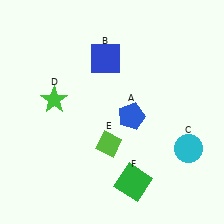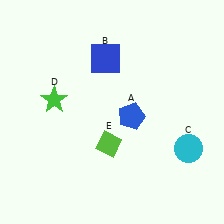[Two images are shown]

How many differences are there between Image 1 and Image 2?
There is 1 difference between the two images.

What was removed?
The green square (F) was removed in Image 2.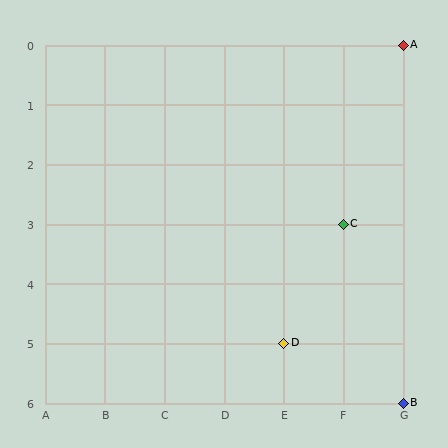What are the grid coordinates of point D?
Point D is at grid coordinates (E, 5).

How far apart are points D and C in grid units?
Points D and C are 1 column and 2 rows apart (about 2.2 grid units diagonally).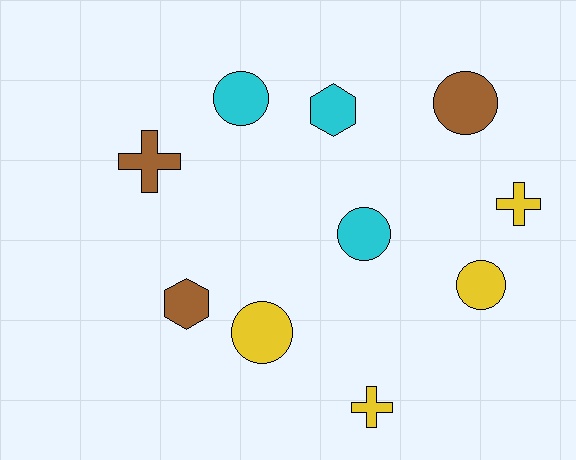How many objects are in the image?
There are 10 objects.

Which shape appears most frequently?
Circle, with 5 objects.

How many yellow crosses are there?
There are 2 yellow crosses.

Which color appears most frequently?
Yellow, with 4 objects.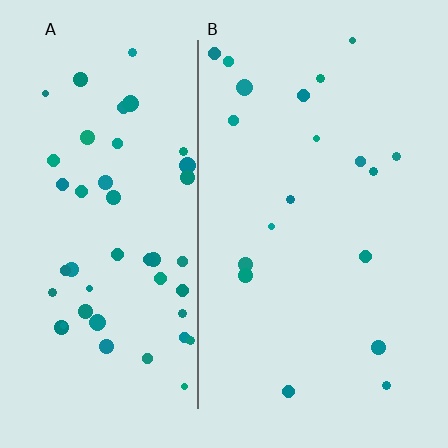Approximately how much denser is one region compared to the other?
Approximately 2.5× — region A over region B.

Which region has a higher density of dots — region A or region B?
A (the left).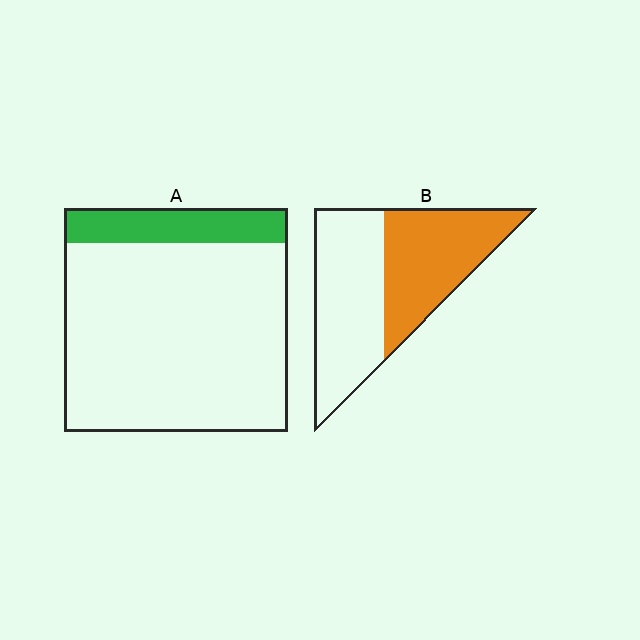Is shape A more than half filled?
No.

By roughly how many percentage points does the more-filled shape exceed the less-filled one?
By roughly 30 percentage points (B over A).